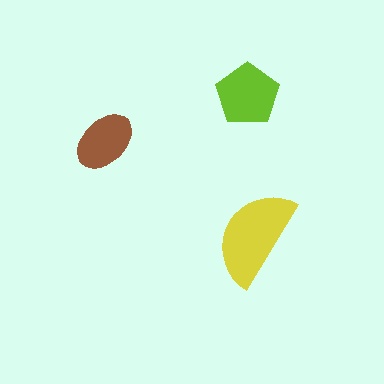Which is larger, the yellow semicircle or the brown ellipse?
The yellow semicircle.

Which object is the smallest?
The brown ellipse.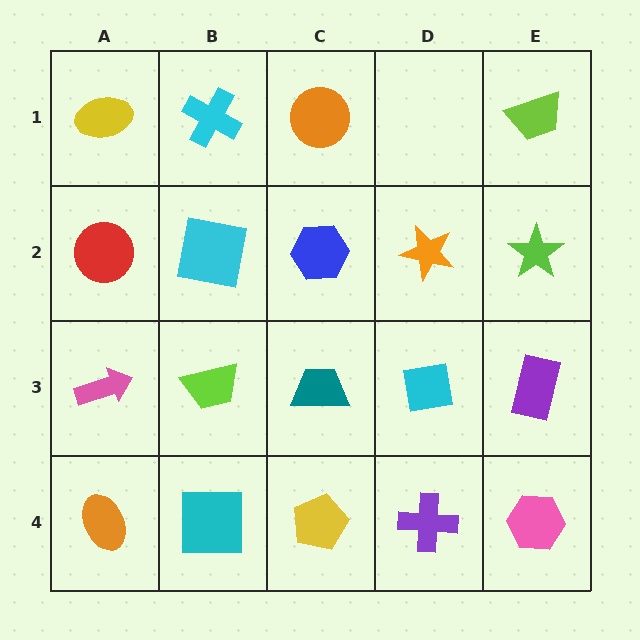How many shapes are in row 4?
5 shapes.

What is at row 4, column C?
A yellow pentagon.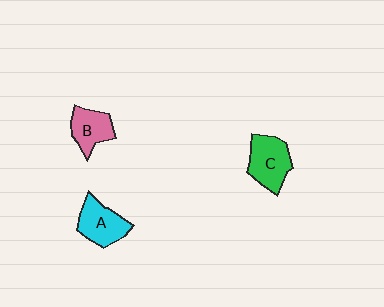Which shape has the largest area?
Shape C (green).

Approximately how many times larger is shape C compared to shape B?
Approximately 1.3 times.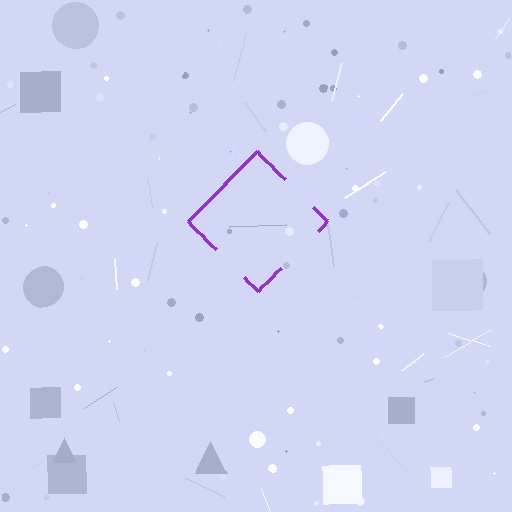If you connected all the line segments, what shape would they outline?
They would outline a diamond.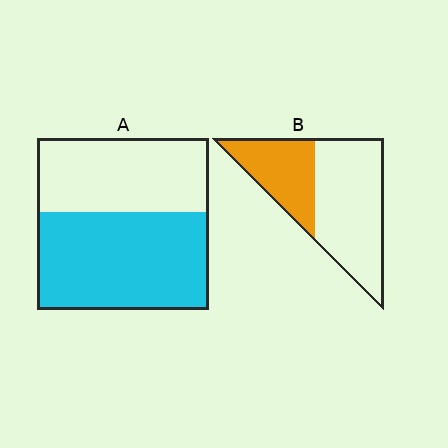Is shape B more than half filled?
No.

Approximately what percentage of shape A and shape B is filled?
A is approximately 55% and B is approximately 35%.